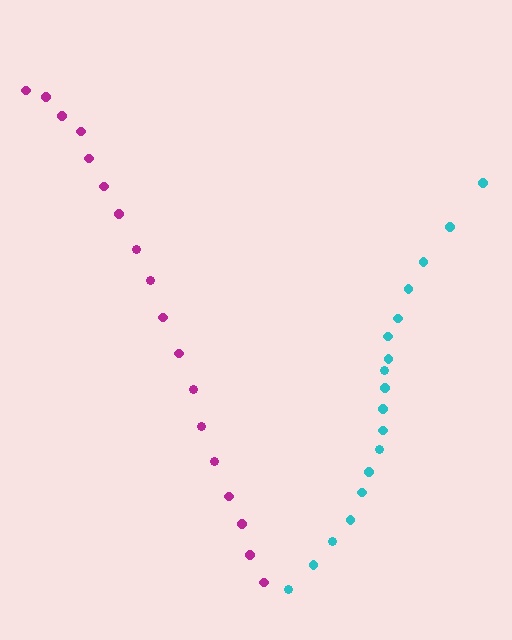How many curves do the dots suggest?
There are 2 distinct paths.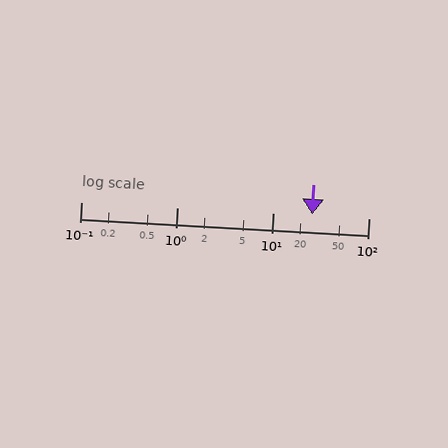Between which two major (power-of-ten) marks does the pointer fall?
The pointer is between 10 and 100.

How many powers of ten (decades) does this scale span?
The scale spans 3 decades, from 0.1 to 100.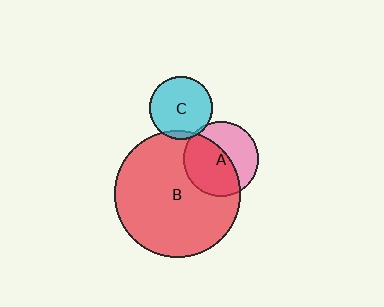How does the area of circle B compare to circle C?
Approximately 3.9 times.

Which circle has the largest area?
Circle B (red).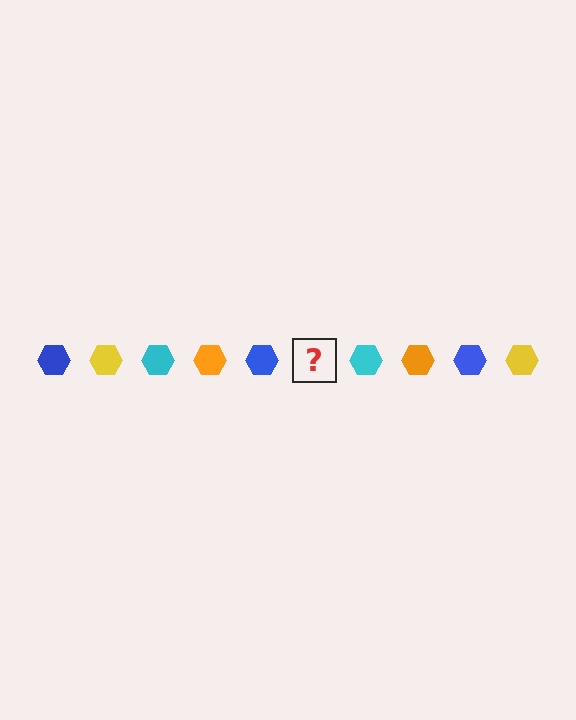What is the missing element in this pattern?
The missing element is a yellow hexagon.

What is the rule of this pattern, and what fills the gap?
The rule is that the pattern cycles through blue, yellow, cyan, orange hexagons. The gap should be filled with a yellow hexagon.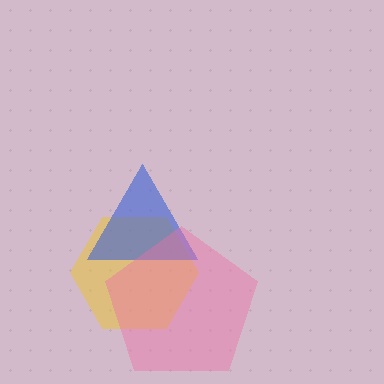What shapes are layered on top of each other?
The layered shapes are: a yellow hexagon, a blue triangle, a pink pentagon.